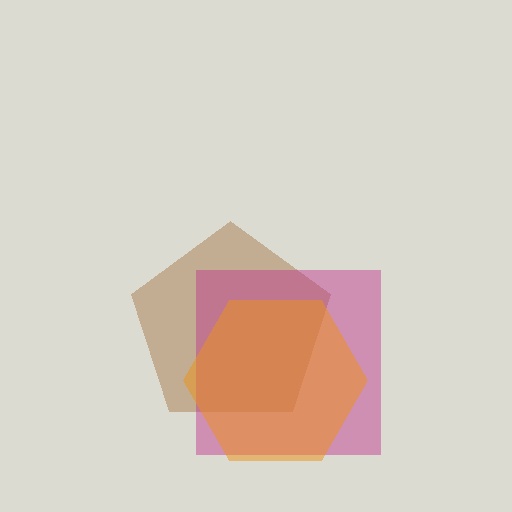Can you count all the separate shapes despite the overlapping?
Yes, there are 3 separate shapes.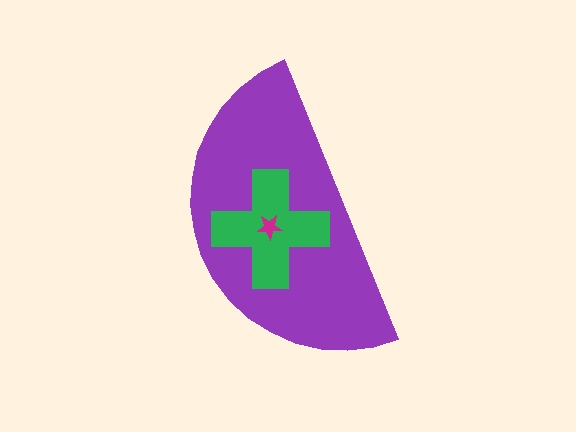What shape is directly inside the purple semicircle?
The green cross.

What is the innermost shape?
The magenta star.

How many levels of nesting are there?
3.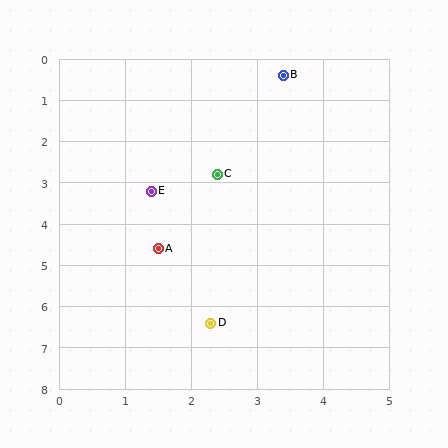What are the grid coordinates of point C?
Point C is at approximately (2.4, 2.8).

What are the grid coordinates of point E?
Point E is at approximately (1.4, 3.2).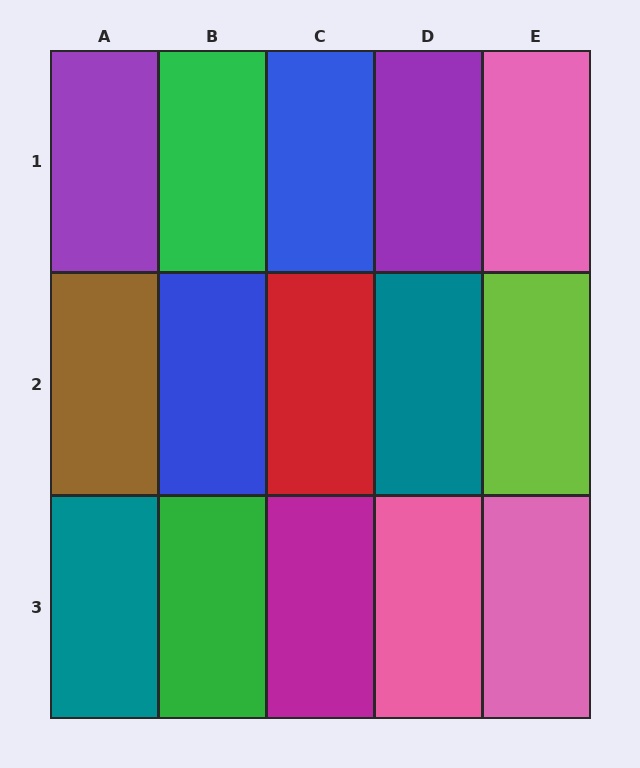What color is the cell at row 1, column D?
Purple.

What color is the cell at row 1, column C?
Blue.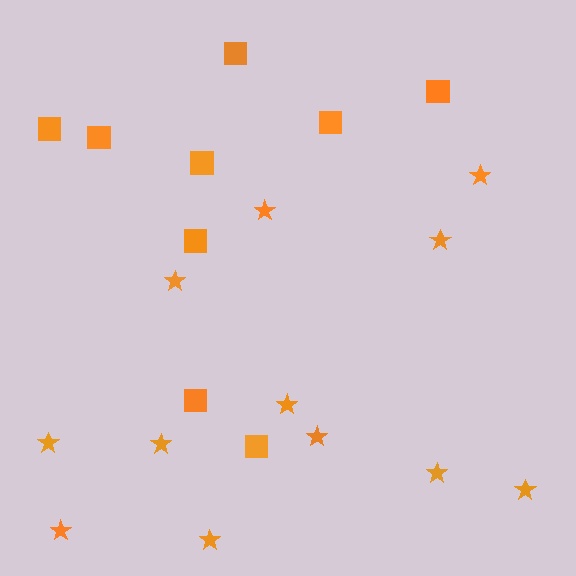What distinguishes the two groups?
There are 2 groups: one group of squares (9) and one group of stars (12).